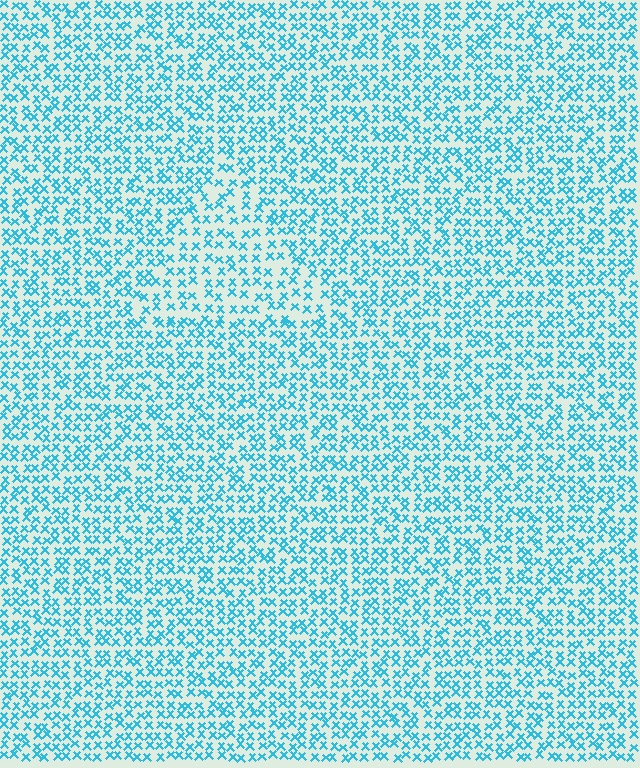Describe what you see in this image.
The image contains small cyan elements arranged at two different densities. A triangle-shaped region is visible where the elements are less densely packed than the surrounding area.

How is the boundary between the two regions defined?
The boundary is defined by a change in element density (approximately 1.5x ratio). All elements are the same color, size, and shape.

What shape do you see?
I see a triangle.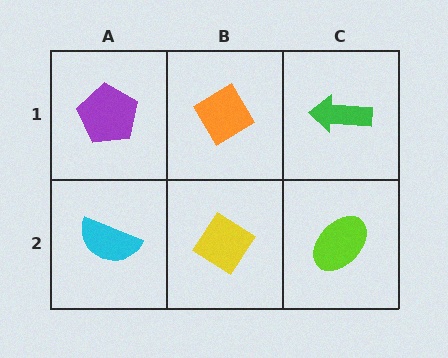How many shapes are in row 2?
3 shapes.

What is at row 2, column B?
A yellow diamond.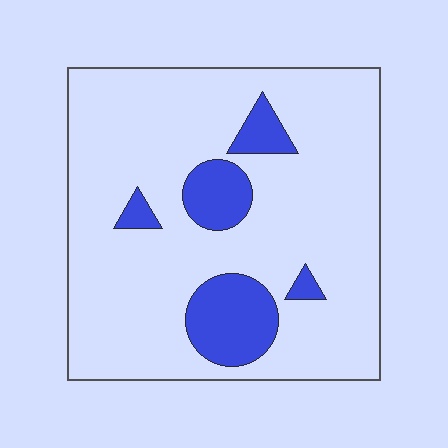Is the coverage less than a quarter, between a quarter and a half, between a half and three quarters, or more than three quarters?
Less than a quarter.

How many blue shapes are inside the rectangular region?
5.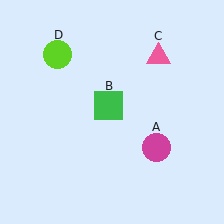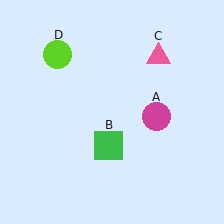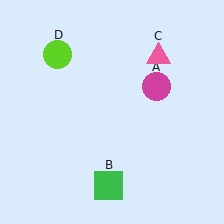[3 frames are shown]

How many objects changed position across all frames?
2 objects changed position: magenta circle (object A), green square (object B).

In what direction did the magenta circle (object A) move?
The magenta circle (object A) moved up.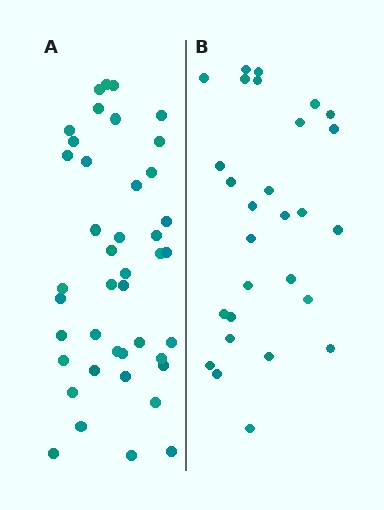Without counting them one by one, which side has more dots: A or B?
Region A (the left region) has more dots.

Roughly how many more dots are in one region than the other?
Region A has approximately 15 more dots than region B.